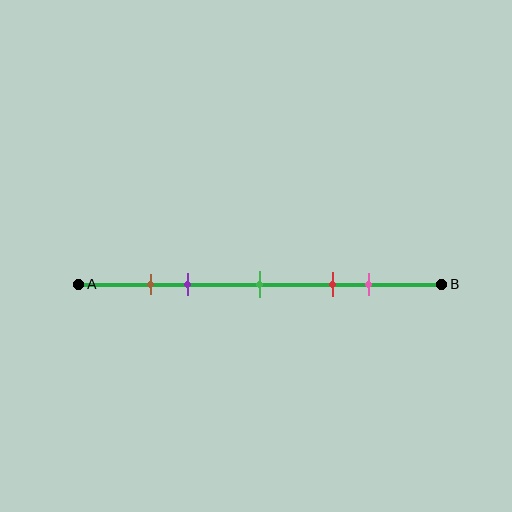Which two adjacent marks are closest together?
The brown and purple marks are the closest adjacent pair.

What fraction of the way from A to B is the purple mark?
The purple mark is approximately 30% (0.3) of the way from A to B.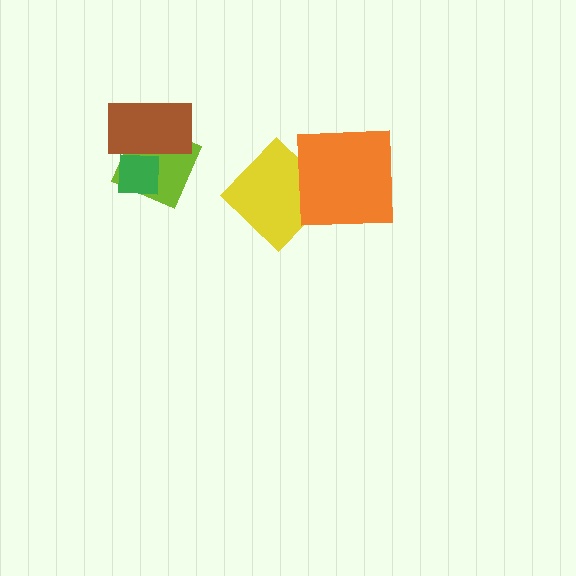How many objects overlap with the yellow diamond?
1 object overlaps with the yellow diamond.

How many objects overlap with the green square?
2 objects overlap with the green square.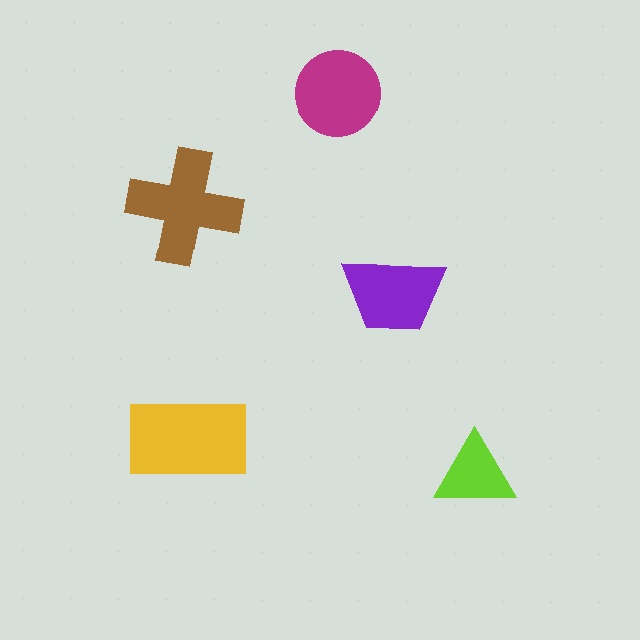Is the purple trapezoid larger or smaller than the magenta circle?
Smaller.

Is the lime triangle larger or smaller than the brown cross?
Smaller.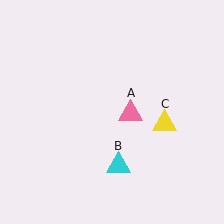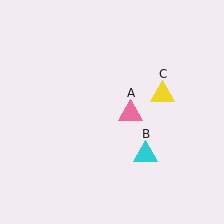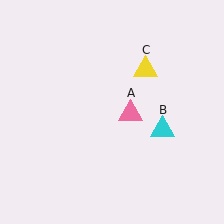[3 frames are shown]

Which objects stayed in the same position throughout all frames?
Pink triangle (object A) remained stationary.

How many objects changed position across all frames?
2 objects changed position: cyan triangle (object B), yellow triangle (object C).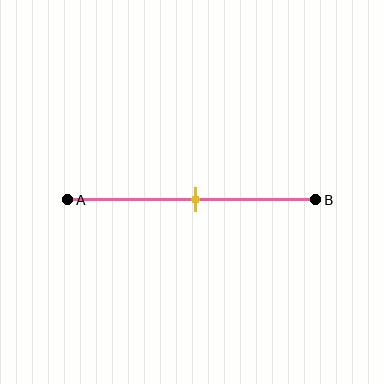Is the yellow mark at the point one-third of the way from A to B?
No, the mark is at about 50% from A, not at the 33% one-third point.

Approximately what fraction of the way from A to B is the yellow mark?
The yellow mark is approximately 50% of the way from A to B.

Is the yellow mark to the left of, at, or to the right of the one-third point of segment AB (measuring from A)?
The yellow mark is to the right of the one-third point of segment AB.